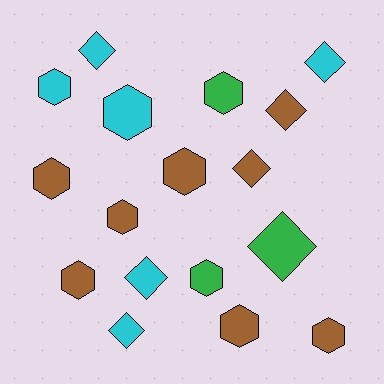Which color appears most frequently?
Brown, with 8 objects.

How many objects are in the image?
There are 17 objects.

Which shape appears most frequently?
Hexagon, with 10 objects.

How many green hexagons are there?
There are 2 green hexagons.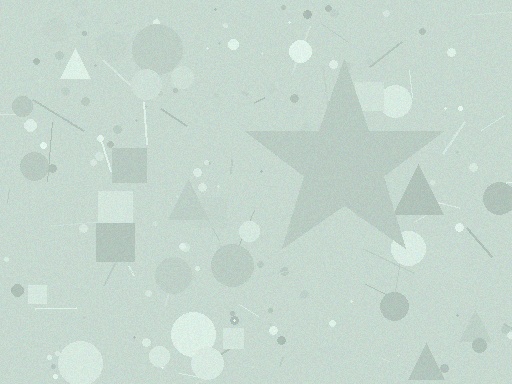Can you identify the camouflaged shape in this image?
The camouflaged shape is a star.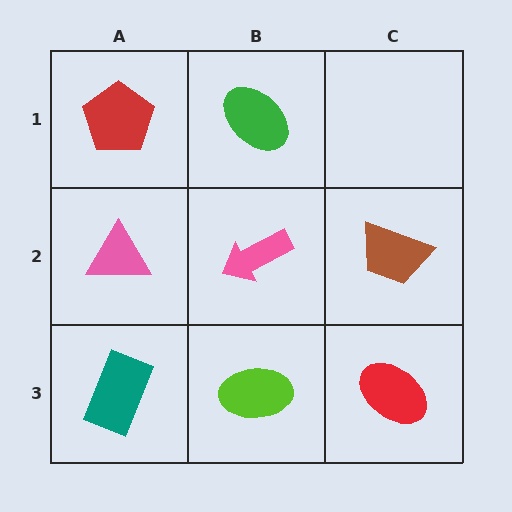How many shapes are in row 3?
3 shapes.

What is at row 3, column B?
A lime ellipse.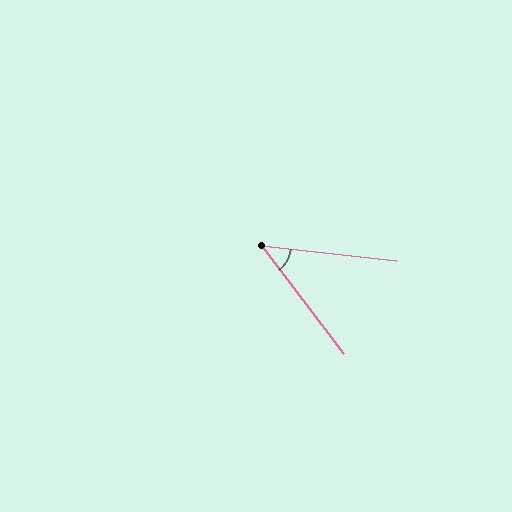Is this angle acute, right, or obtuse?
It is acute.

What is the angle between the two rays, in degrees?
Approximately 46 degrees.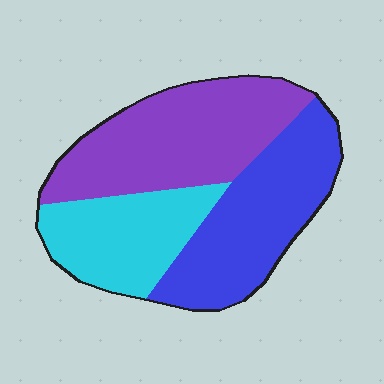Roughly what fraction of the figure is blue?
Blue takes up about one third (1/3) of the figure.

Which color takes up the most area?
Purple, at roughly 40%.